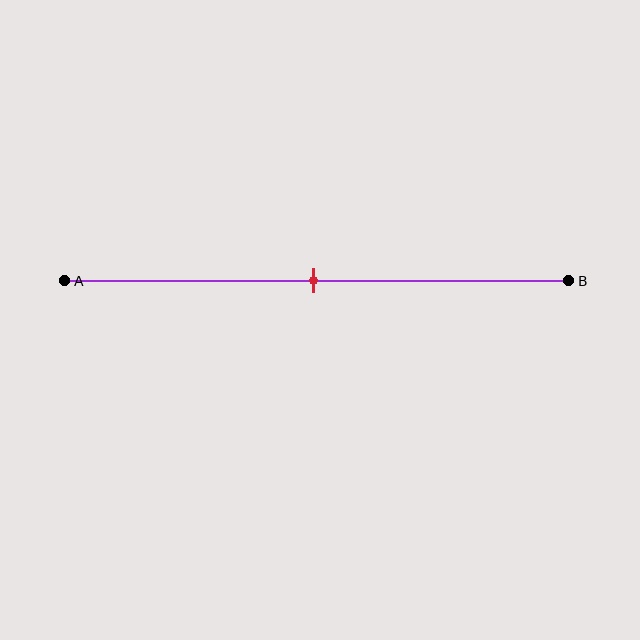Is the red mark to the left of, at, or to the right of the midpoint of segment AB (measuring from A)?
The red mark is approximately at the midpoint of segment AB.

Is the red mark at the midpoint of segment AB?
Yes, the mark is approximately at the midpoint.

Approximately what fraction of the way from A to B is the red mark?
The red mark is approximately 50% of the way from A to B.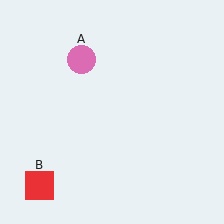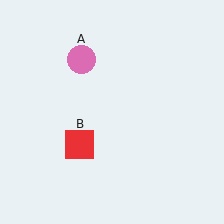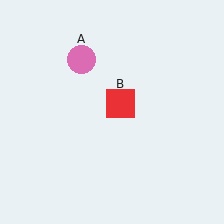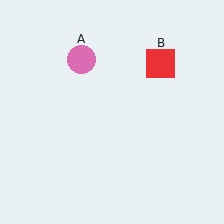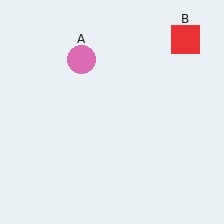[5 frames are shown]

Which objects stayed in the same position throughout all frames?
Pink circle (object A) remained stationary.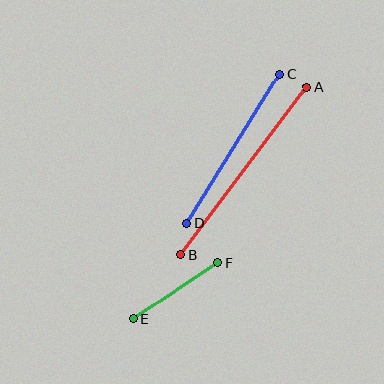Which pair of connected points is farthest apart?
Points A and B are farthest apart.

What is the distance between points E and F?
The distance is approximately 100 pixels.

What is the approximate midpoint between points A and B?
The midpoint is at approximately (244, 171) pixels.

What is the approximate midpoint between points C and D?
The midpoint is at approximately (233, 149) pixels.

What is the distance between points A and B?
The distance is approximately 210 pixels.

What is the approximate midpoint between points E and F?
The midpoint is at approximately (176, 291) pixels.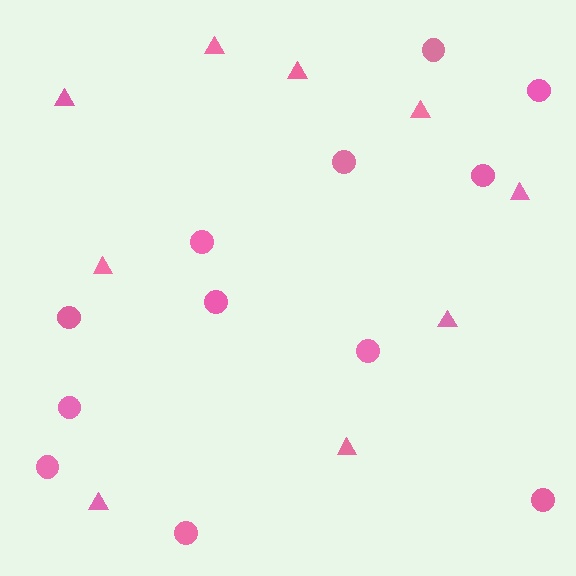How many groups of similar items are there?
There are 2 groups: one group of triangles (9) and one group of circles (12).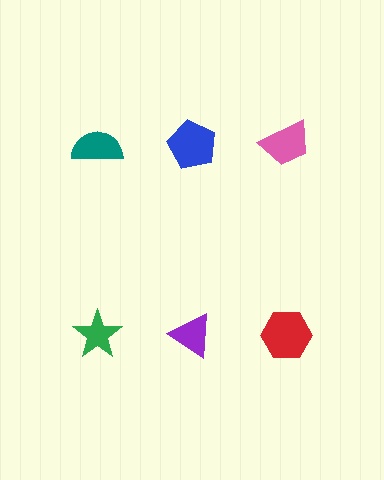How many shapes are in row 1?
3 shapes.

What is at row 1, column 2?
A blue pentagon.